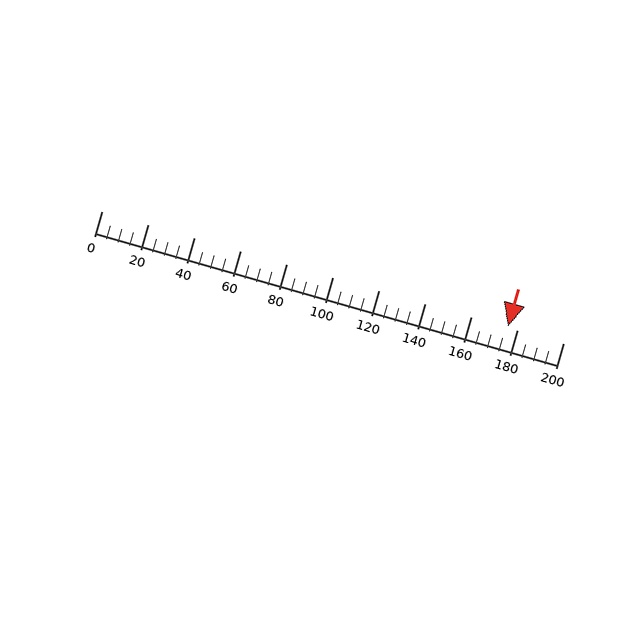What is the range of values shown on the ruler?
The ruler shows values from 0 to 200.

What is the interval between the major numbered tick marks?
The major tick marks are spaced 20 units apart.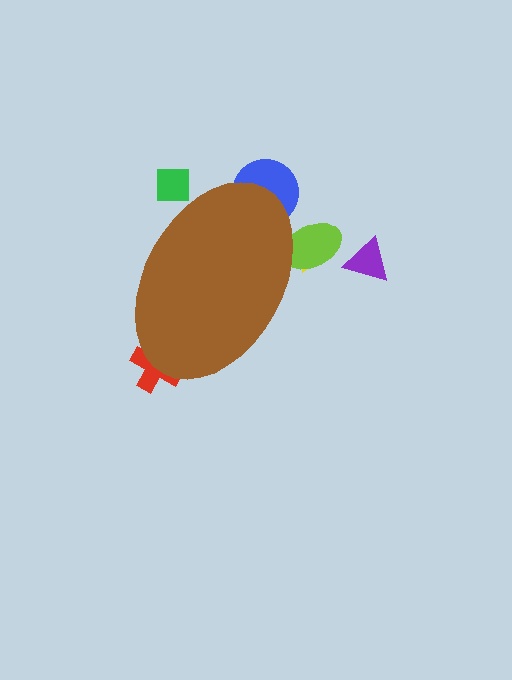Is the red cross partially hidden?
Yes, the red cross is partially hidden behind the brown ellipse.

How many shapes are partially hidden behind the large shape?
5 shapes are partially hidden.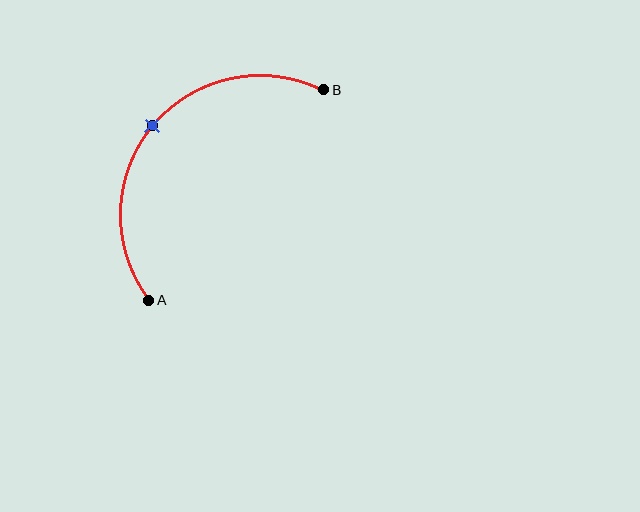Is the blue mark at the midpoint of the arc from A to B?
Yes. The blue mark lies on the arc at equal arc-length from both A and B — it is the arc midpoint.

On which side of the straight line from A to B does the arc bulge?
The arc bulges above and to the left of the straight line connecting A and B.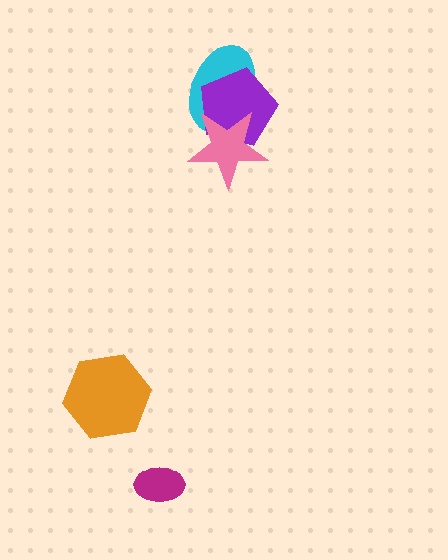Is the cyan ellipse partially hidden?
Yes, it is partially covered by another shape.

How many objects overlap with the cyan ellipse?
2 objects overlap with the cyan ellipse.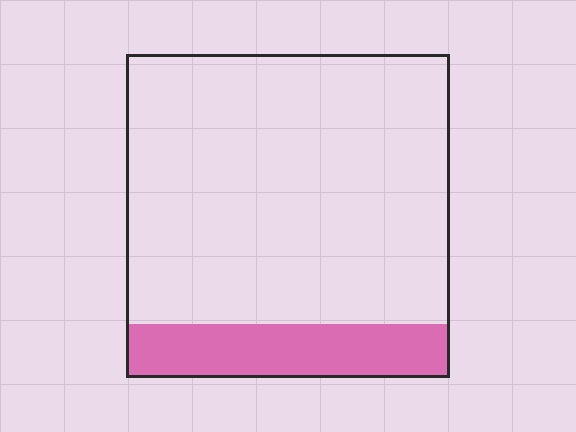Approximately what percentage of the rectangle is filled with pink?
Approximately 15%.